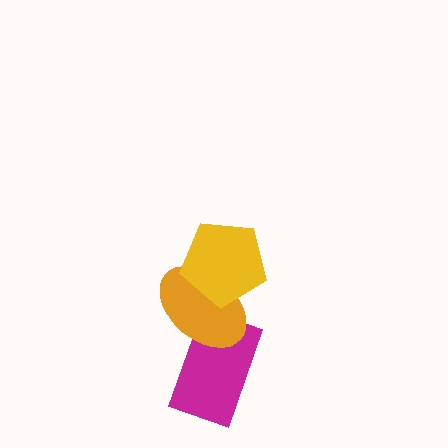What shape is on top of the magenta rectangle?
The orange ellipse is on top of the magenta rectangle.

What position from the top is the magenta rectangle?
The magenta rectangle is 3rd from the top.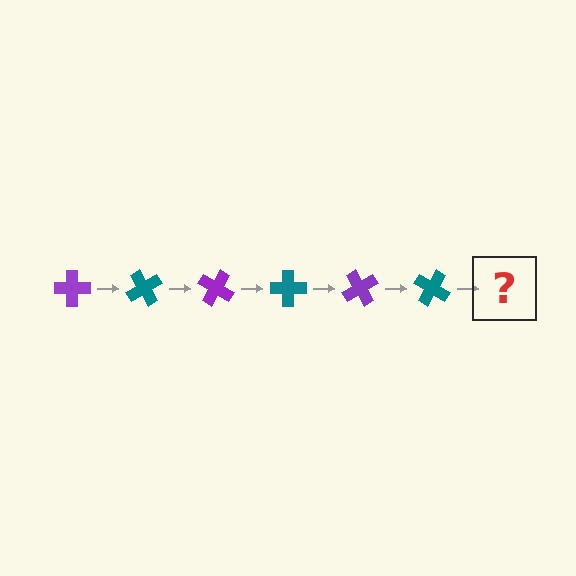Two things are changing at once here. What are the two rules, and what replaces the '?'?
The two rules are that it rotates 60 degrees each step and the color cycles through purple and teal. The '?' should be a purple cross, rotated 360 degrees from the start.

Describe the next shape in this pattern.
It should be a purple cross, rotated 360 degrees from the start.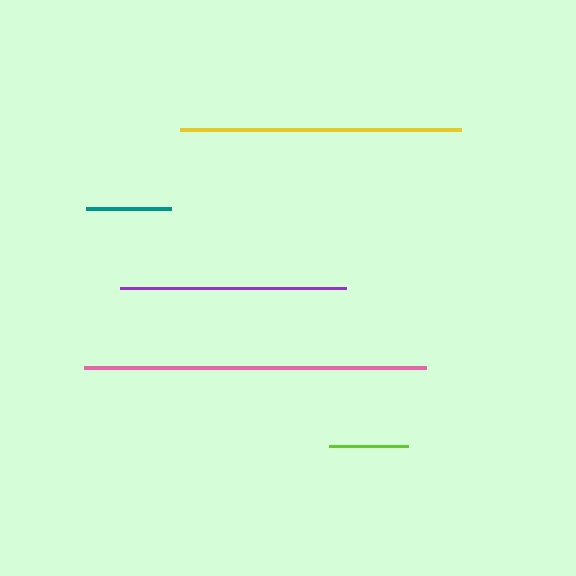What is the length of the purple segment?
The purple segment is approximately 226 pixels long.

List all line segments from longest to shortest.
From longest to shortest: pink, yellow, purple, teal, lime.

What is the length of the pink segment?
The pink segment is approximately 342 pixels long.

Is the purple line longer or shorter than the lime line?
The purple line is longer than the lime line.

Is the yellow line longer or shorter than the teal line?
The yellow line is longer than the teal line.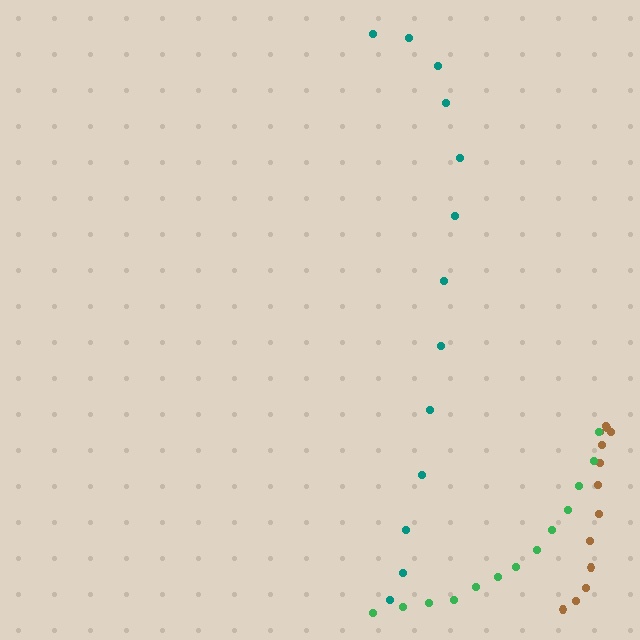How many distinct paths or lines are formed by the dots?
There are 3 distinct paths.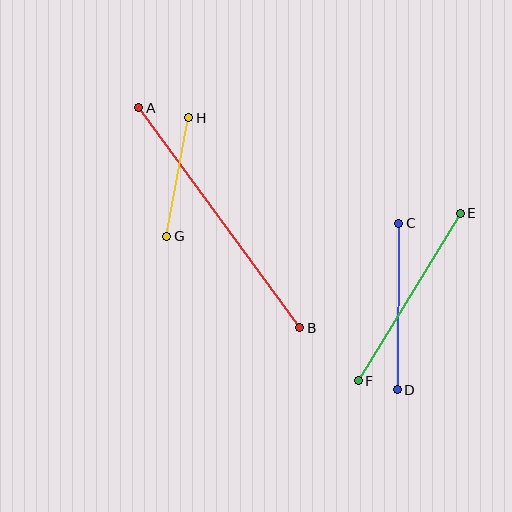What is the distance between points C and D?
The distance is approximately 166 pixels.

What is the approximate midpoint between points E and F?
The midpoint is at approximately (409, 297) pixels.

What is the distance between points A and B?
The distance is approximately 273 pixels.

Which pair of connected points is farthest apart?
Points A and B are farthest apart.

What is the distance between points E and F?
The distance is approximately 196 pixels.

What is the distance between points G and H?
The distance is approximately 121 pixels.